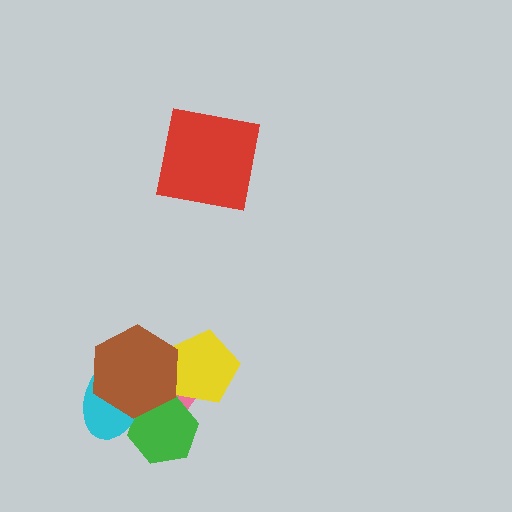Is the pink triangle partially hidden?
Yes, it is partially covered by another shape.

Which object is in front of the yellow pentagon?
The brown hexagon is in front of the yellow pentagon.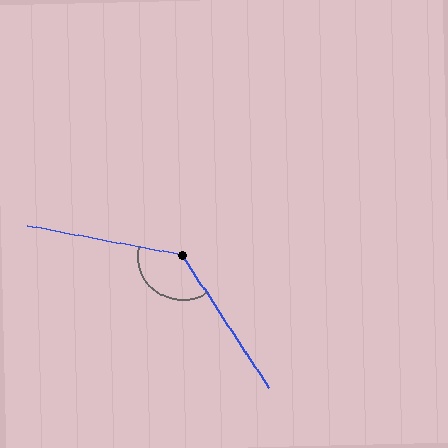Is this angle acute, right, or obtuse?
It is obtuse.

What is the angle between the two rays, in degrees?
Approximately 134 degrees.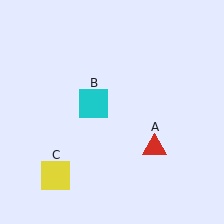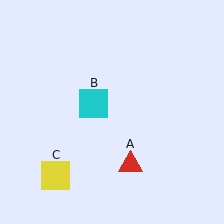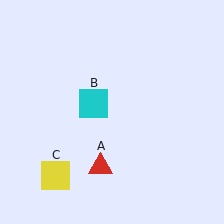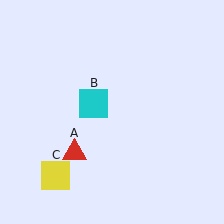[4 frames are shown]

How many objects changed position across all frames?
1 object changed position: red triangle (object A).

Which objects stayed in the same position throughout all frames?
Cyan square (object B) and yellow square (object C) remained stationary.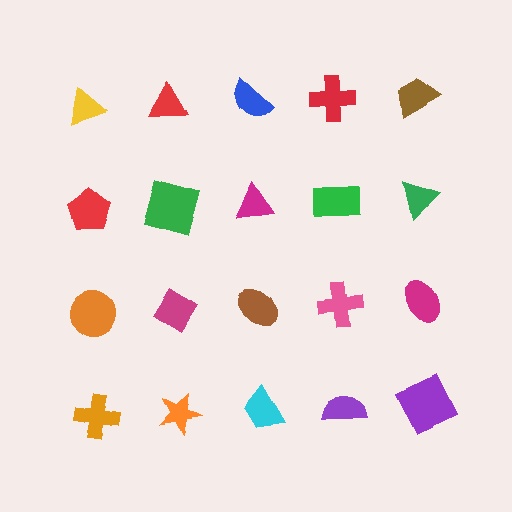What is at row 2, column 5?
A green triangle.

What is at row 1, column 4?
A red cross.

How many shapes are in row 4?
5 shapes.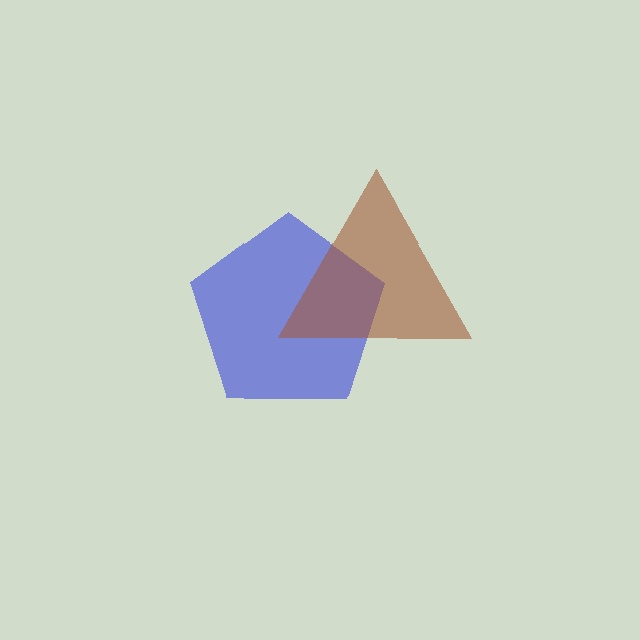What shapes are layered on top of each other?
The layered shapes are: a blue pentagon, a brown triangle.